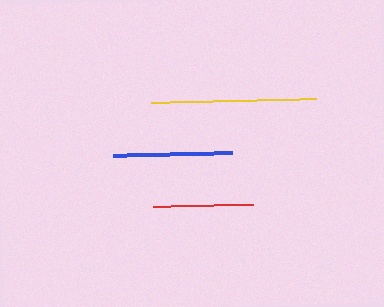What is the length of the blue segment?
The blue segment is approximately 118 pixels long.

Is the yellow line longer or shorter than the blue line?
The yellow line is longer than the blue line.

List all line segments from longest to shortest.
From longest to shortest: yellow, blue, red.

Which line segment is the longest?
The yellow line is the longest at approximately 165 pixels.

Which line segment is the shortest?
The red line is the shortest at approximately 100 pixels.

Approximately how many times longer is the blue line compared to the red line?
The blue line is approximately 1.2 times the length of the red line.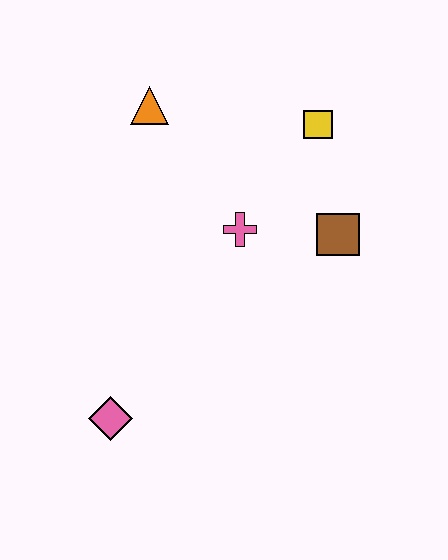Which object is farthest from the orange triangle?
The pink diamond is farthest from the orange triangle.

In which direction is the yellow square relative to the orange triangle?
The yellow square is to the right of the orange triangle.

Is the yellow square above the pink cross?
Yes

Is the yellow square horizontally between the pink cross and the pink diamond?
No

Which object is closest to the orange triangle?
The pink cross is closest to the orange triangle.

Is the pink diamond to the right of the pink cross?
No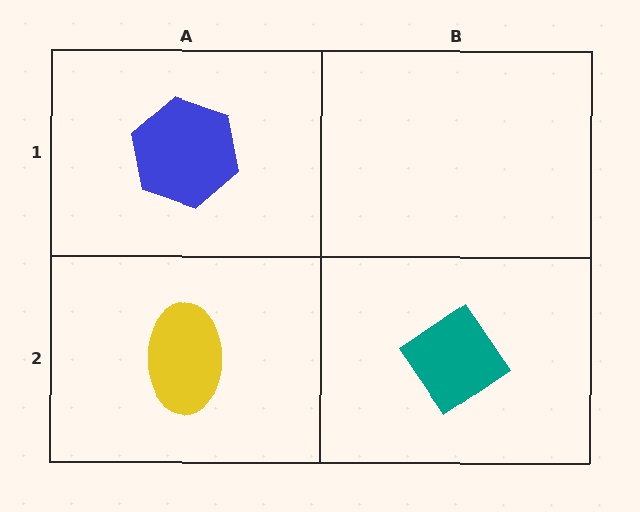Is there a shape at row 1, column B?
No, that cell is empty.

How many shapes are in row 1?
1 shape.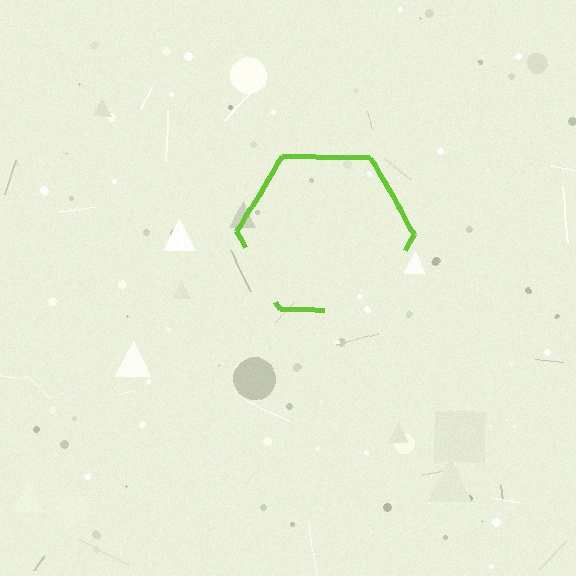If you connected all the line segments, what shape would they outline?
They would outline a hexagon.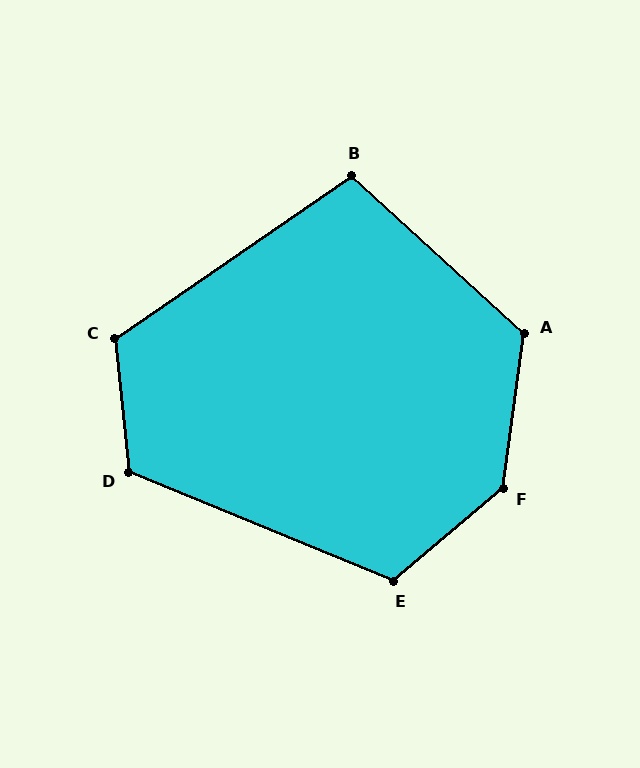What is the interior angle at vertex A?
Approximately 124 degrees (obtuse).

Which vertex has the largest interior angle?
F, at approximately 138 degrees.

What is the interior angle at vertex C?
Approximately 118 degrees (obtuse).